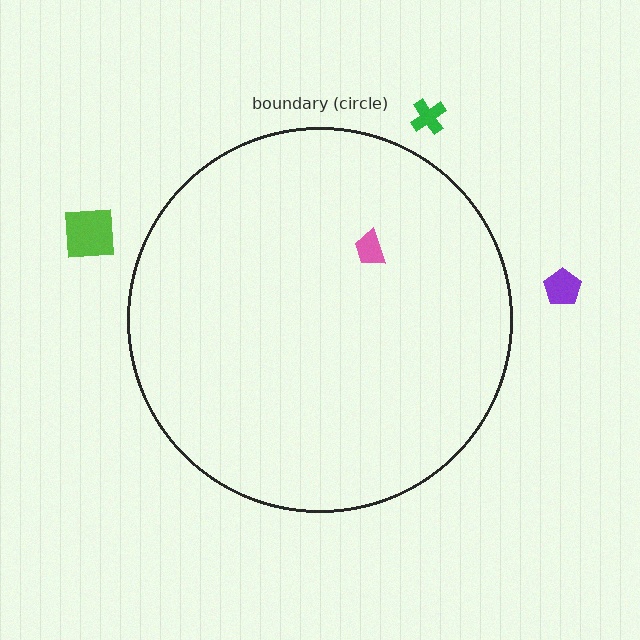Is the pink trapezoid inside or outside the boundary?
Inside.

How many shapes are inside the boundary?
1 inside, 3 outside.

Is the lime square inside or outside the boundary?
Outside.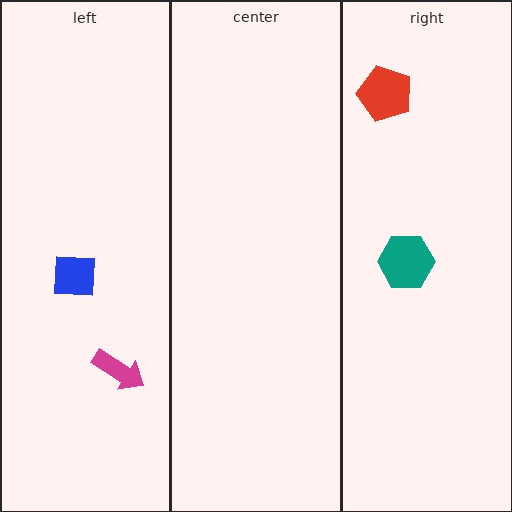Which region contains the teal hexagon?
The right region.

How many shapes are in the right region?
2.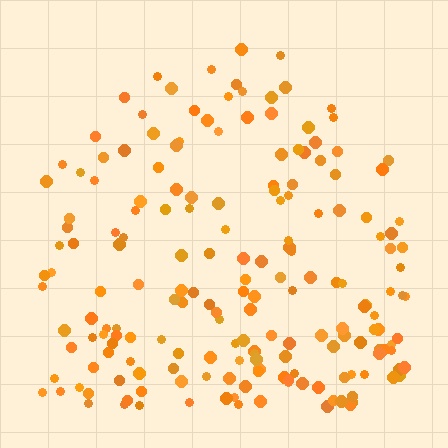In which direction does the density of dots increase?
From top to bottom, with the bottom side densest.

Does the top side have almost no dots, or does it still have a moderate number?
Still a moderate number, just noticeably fewer than the bottom.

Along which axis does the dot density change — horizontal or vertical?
Vertical.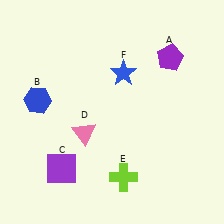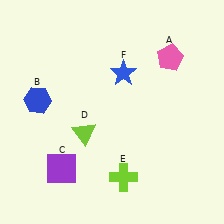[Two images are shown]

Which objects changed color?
A changed from purple to pink. D changed from pink to lime.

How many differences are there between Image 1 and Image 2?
There are 2 differences between the two images.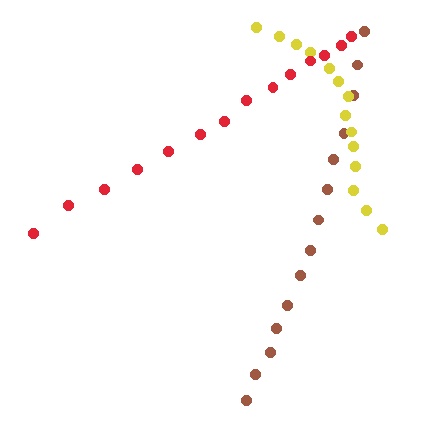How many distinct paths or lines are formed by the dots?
There are 3 distinct paths.